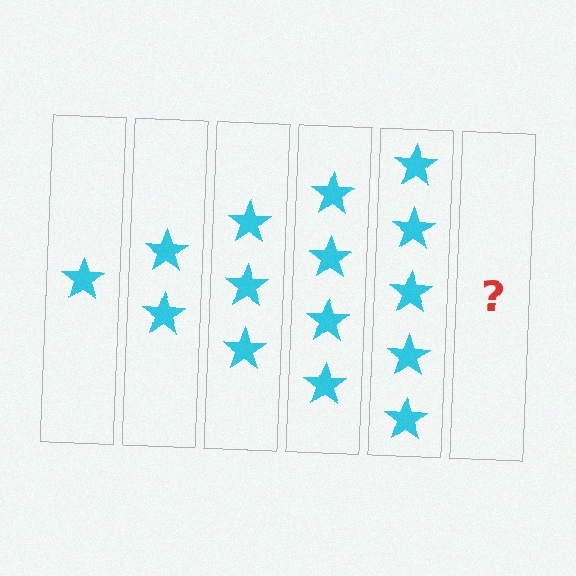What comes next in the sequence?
The next element should be 6 stars.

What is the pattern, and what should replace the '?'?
The pattern is that each step adds one more star. The '?' should be 6 stars.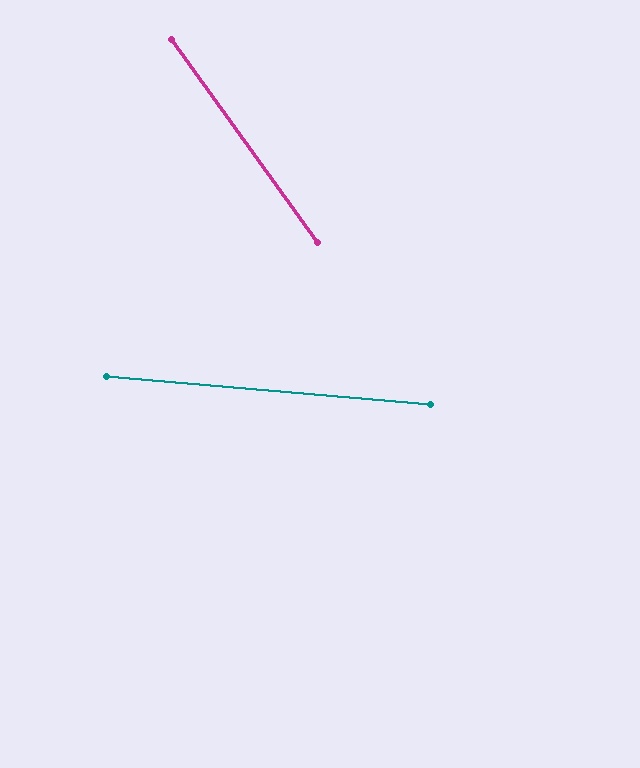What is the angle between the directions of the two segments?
Approximately 49 degrees.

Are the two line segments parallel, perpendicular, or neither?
Neither parallel nor perpendicular — they differ by about 49°.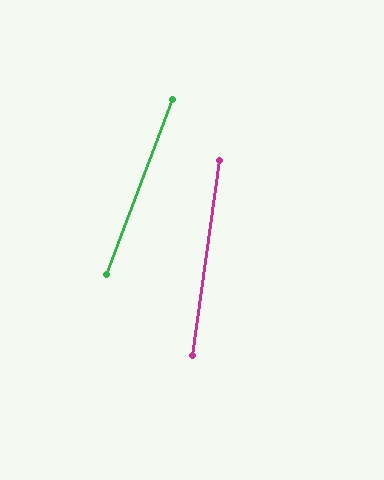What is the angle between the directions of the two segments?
Approximately 13 degrees.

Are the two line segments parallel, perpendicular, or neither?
Neither parallel nor perpendicular — they differ by about 13°.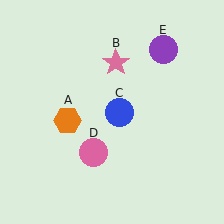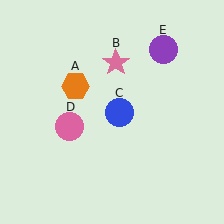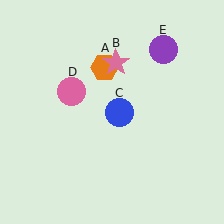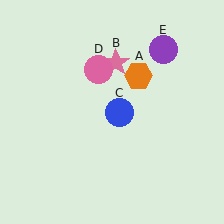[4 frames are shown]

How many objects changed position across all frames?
2 objects changed position: orange hexagon (object A), pink circle (object D).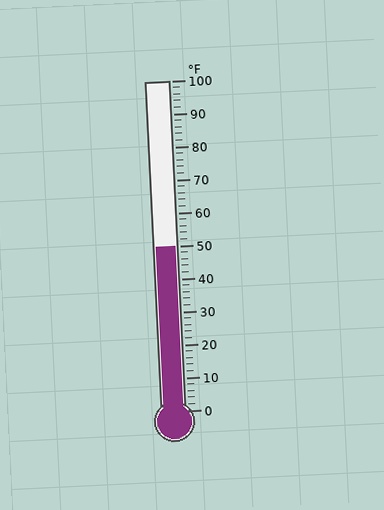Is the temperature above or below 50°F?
The temperature is at 50°F.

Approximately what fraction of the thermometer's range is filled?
The thermometer is filled to approximately 50% of its range.